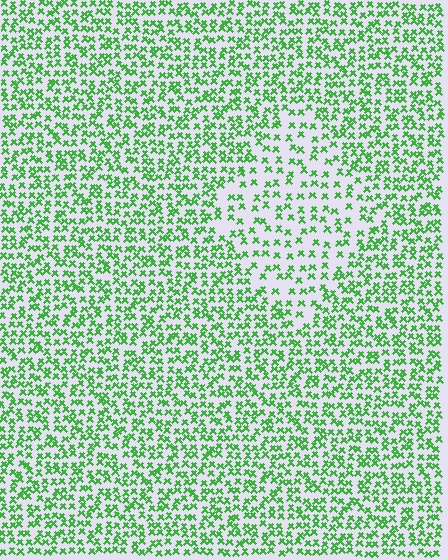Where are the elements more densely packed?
The elements are more densely packed outside the diamond boundary.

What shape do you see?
I see a diamond.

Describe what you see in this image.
The image contains small green elements arranged at two different densities. A diamond-shaped region is visible where the elements are less densely packed than the surrounding area.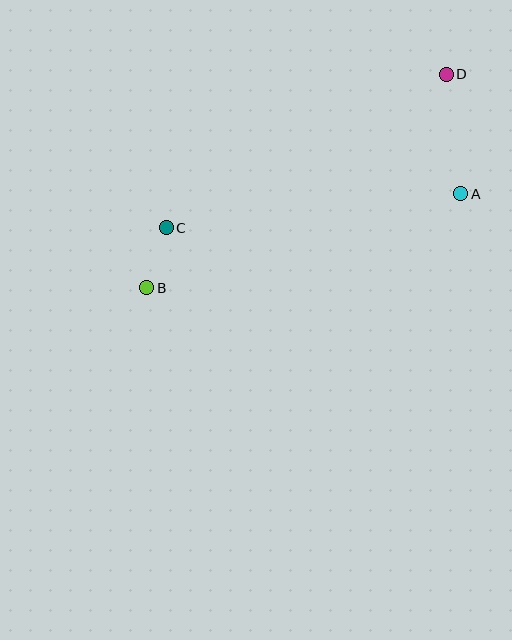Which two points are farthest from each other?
Points B and D are farthest from each other.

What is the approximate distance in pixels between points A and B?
The distance between A and B is approximately 328 pixels.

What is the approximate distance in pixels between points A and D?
The distance between A and D is approximately 120 pixels.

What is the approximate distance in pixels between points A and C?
The distance between A and C is approximately 296 pixels.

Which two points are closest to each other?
Points B and C are closest to each other.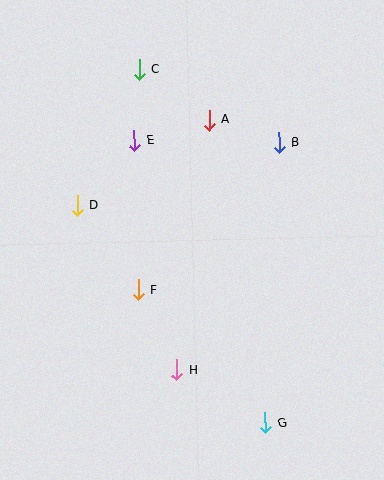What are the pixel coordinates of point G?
Point G is at (265, 423).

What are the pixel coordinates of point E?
Point E is at (134, 140).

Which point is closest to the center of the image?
Point F at (138, 290) is closest to the center.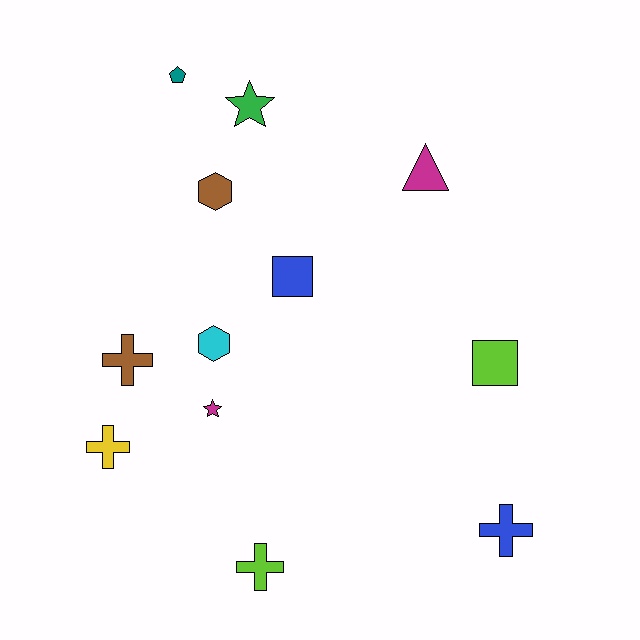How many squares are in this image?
There are 2 squares.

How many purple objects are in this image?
There are no purple objects.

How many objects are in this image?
There are 12 objects.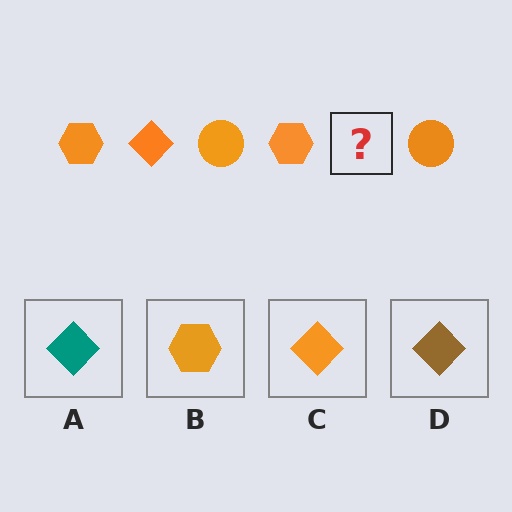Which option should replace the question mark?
Option C.